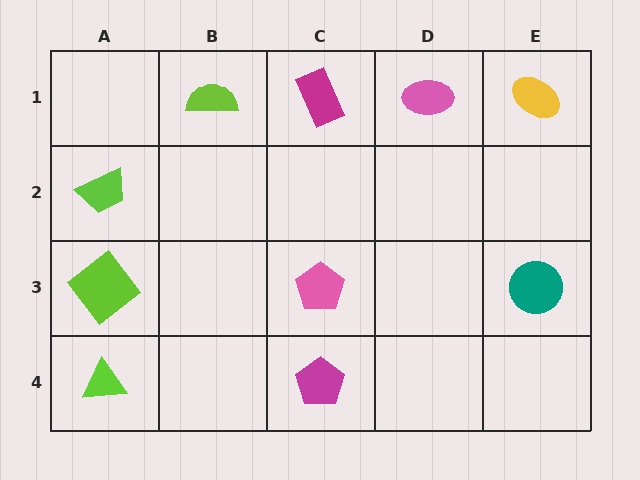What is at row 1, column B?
A lime semicircle.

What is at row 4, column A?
A lime triangle.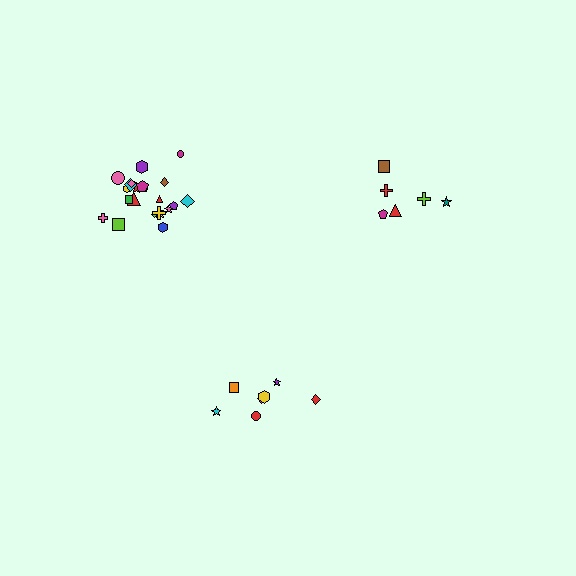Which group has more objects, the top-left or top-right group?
The top-left group.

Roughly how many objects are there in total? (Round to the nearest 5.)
Roughly 35 objects in total.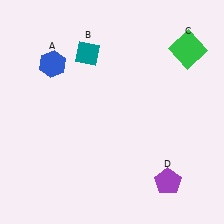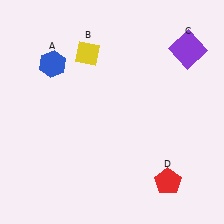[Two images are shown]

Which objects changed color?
B changed from teal to yellow. C changed from green to purple. D changed from purple to red.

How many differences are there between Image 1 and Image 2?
There are 3 differences between the two images.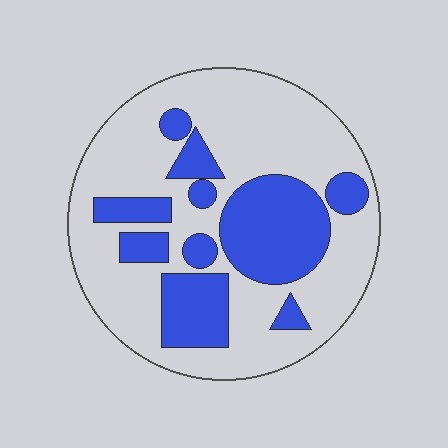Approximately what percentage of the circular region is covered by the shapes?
Approximately 30%.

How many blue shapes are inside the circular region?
10.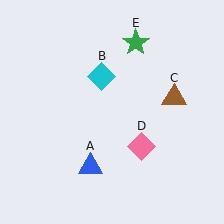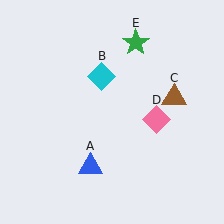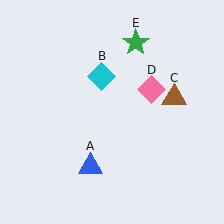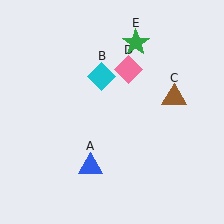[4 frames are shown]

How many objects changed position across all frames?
1 object changed position: pink diamond (object D).